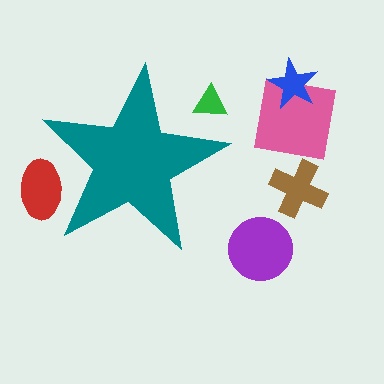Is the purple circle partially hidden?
No, the purple circle is fully visible.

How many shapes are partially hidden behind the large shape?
2 shapes are partially hidden.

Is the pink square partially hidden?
No, the pink square is fully visible.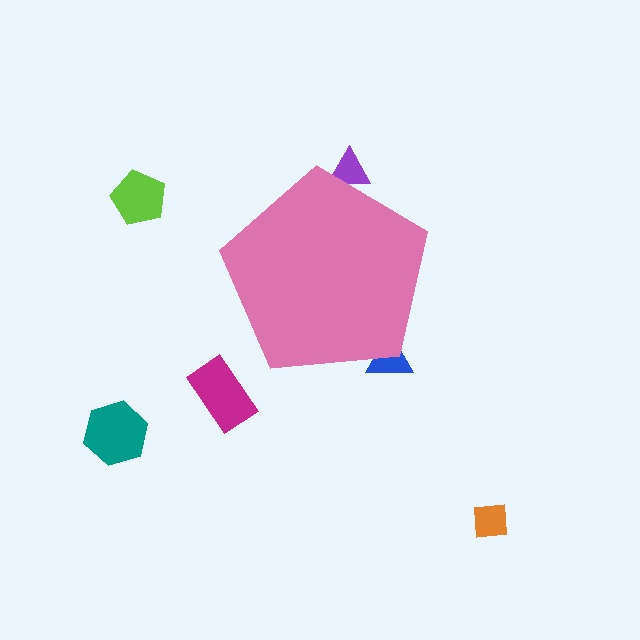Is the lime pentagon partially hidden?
No, the lime pentagon is fully visible.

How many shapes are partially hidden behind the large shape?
2 shapes are partially hidden.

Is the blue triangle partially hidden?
Yes, the blue triangle is partially hidden behind the pink pentagon.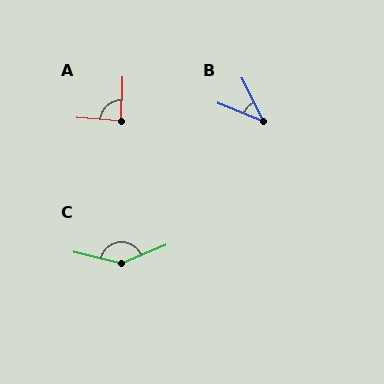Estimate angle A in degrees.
Approximately 87 degrees.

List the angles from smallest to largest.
B (42°), A (87°), C (144°).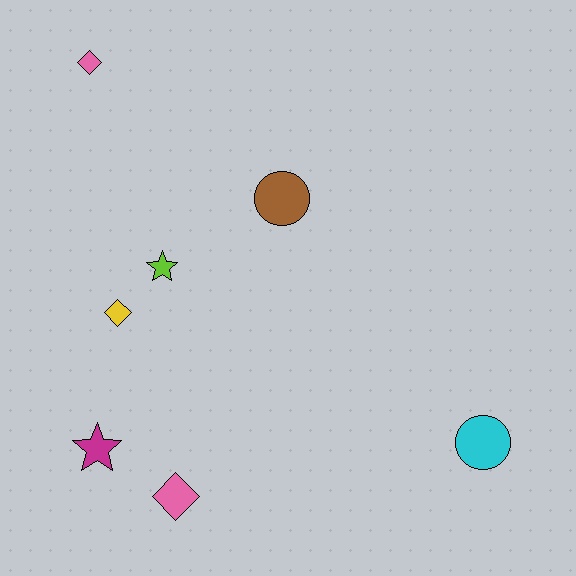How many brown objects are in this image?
There is 1 brown object.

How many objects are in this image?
There are 7 objects.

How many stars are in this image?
There are 2 stars.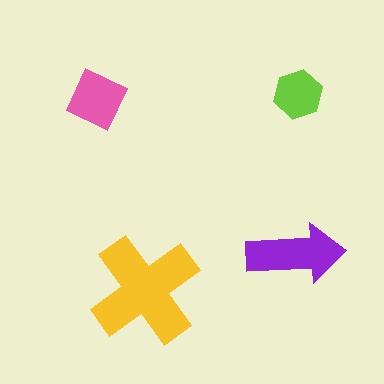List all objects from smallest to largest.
The lime hexagon, the pink square, the purple arrow, the yellow cross.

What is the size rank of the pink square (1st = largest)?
3rd.